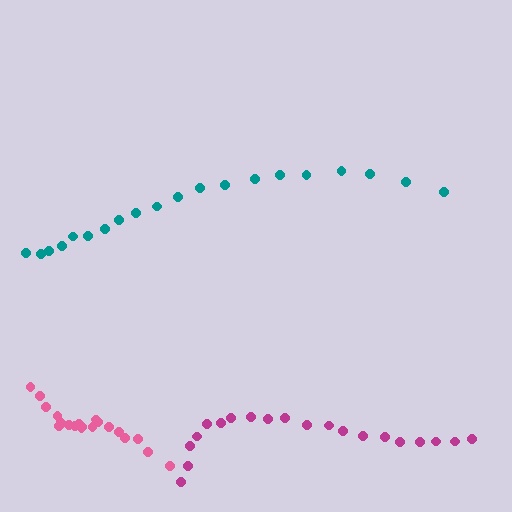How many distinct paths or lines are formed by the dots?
There are 3 distinct paths.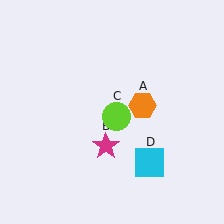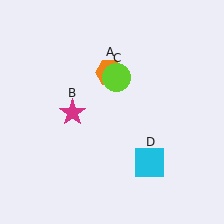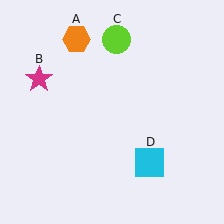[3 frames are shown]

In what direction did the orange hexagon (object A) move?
The orange hexagon (object A) moved up and to the left.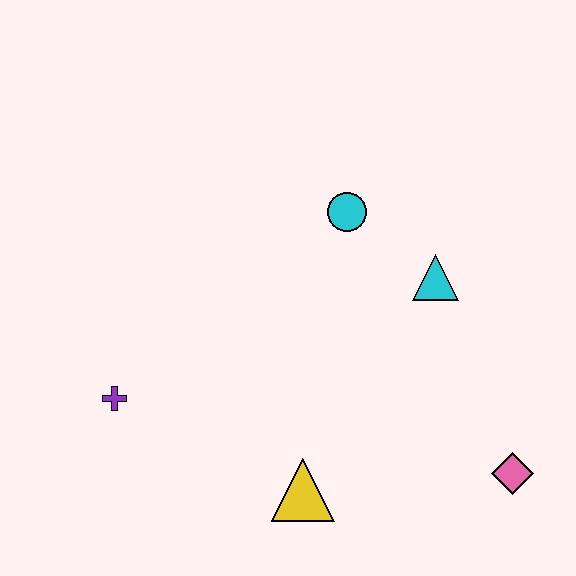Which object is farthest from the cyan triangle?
The purple cross is farthest from the cyan triangle.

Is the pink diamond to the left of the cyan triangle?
No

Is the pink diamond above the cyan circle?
No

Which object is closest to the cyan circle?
The cyan triangle is closest to the cyan circle.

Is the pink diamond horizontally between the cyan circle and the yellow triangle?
No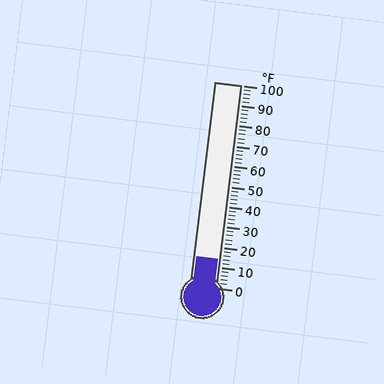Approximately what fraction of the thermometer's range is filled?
The thermometer is filled to approximately 15% of its range.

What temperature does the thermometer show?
The thermometer shows approximately 14°F.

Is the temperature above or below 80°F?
The temperature is below 80°F.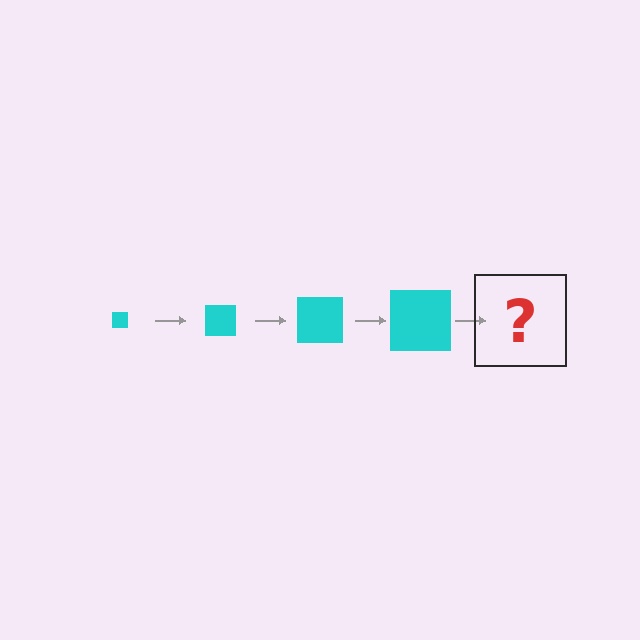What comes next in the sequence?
The next element should be a cyan square, larger than the previous one.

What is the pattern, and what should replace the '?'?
The pattern is that the square gets progressively larger each step. The '?' should be a cyan square, larger than the previous one.